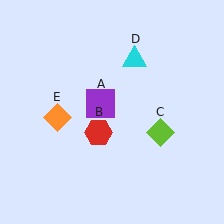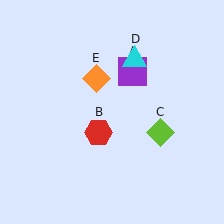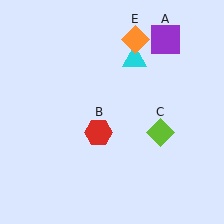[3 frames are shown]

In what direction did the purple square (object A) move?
The purple square (object A) moved up and to the right.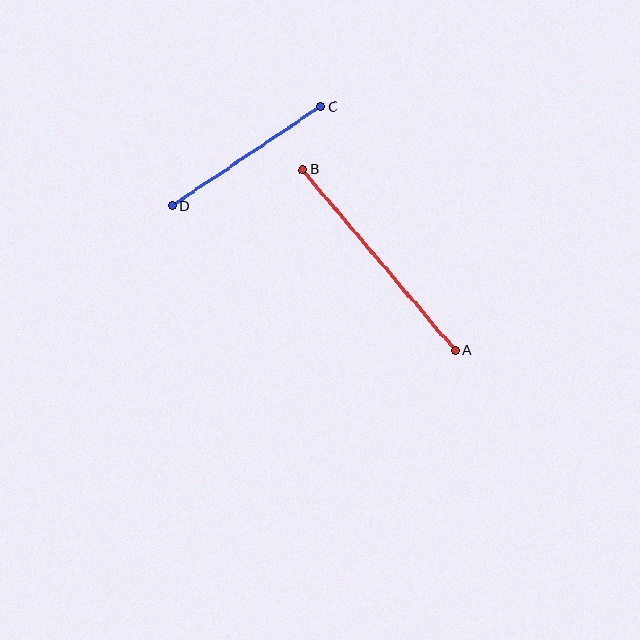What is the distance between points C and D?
The distance is approximately 179 pixels.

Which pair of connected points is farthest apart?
Points A and B are farthest apart.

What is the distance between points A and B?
The distance is approximately 236 pixels.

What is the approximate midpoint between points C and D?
The midpoint is at approximately (246, 156) pixels.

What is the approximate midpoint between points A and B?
The midpoint is at approximately (379, 260) pixels.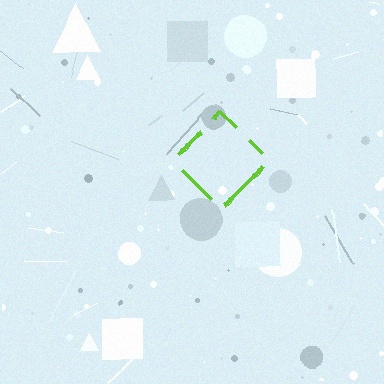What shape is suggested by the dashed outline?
The dashed outline suggests a diamond.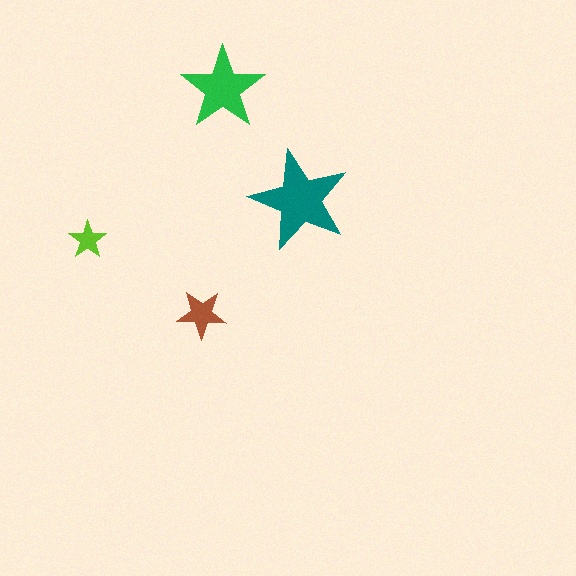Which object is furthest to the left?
The lime star is leftmost.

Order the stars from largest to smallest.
the teal one, the green one, the brown one, the lime one.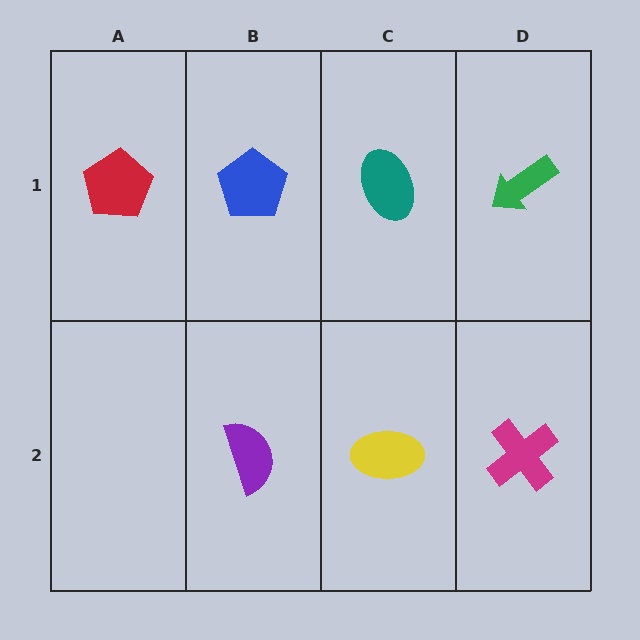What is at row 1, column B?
A blue pentagon.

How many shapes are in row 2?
3 shapes.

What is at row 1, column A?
A red pentagon.